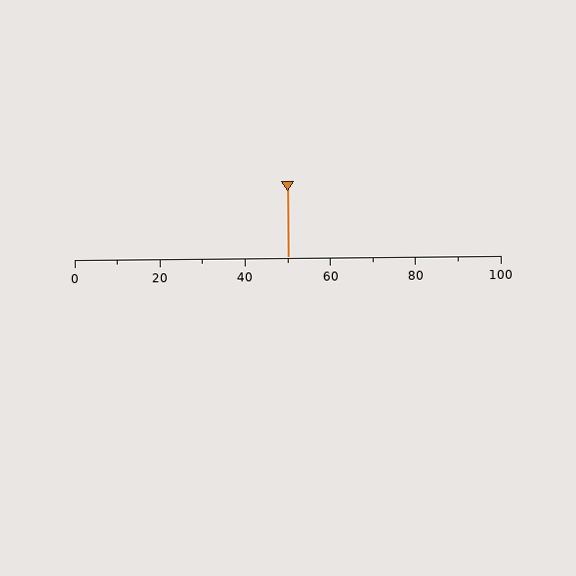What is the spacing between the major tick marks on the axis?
The major ticks are spaced 20 apart.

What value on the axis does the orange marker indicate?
The marker indicates approximately 50.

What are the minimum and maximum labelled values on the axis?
The axis runs from 0 to 100.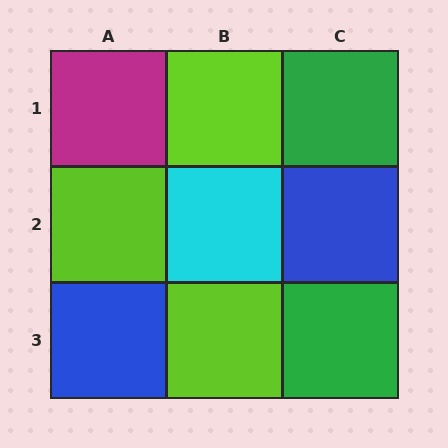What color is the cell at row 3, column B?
Lime.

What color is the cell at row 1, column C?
Green.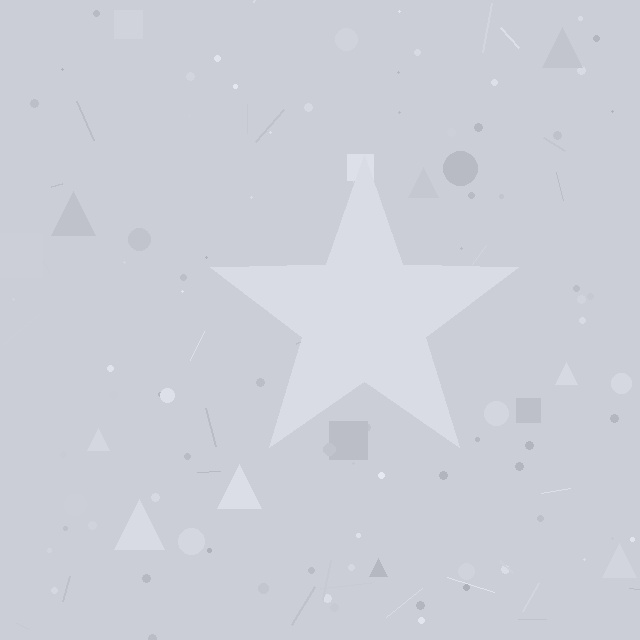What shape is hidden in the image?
A star is hidden in the image.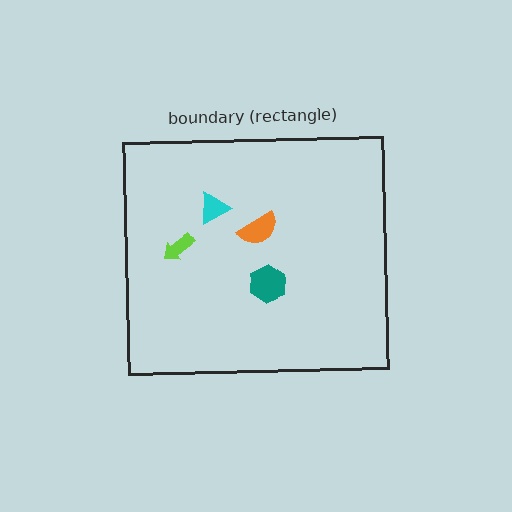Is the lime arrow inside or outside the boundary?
Inside.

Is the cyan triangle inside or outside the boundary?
Inside.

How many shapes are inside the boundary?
4 inside, 0 outside.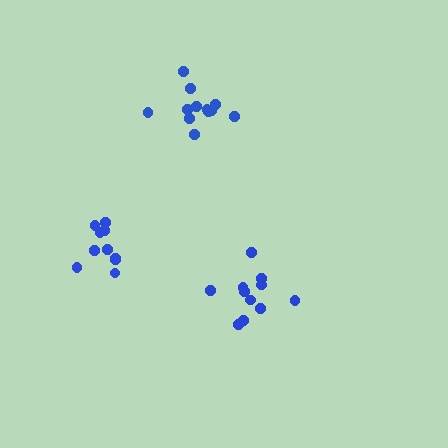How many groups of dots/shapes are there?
There are 3 groups.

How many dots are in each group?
Group 1: 11 dots, Group 2: 10 dots, Group 3: 12 dots (33 total).